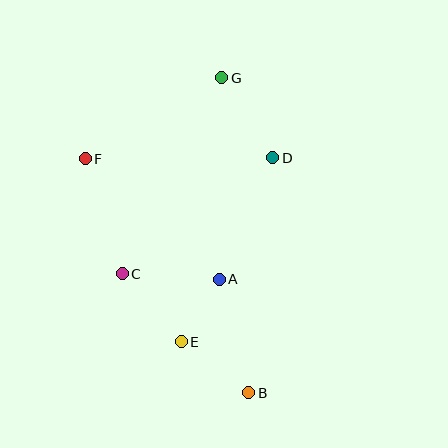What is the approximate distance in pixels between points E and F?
The distance between E and F is approximately 207 pixels.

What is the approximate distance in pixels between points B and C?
The distance between B and C is approximately 174 pixels.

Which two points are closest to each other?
Points A and E are closest to each other.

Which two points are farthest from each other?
Points B and G are farthest from each other.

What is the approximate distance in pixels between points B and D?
The distance between B and D is approximately 236 pixels.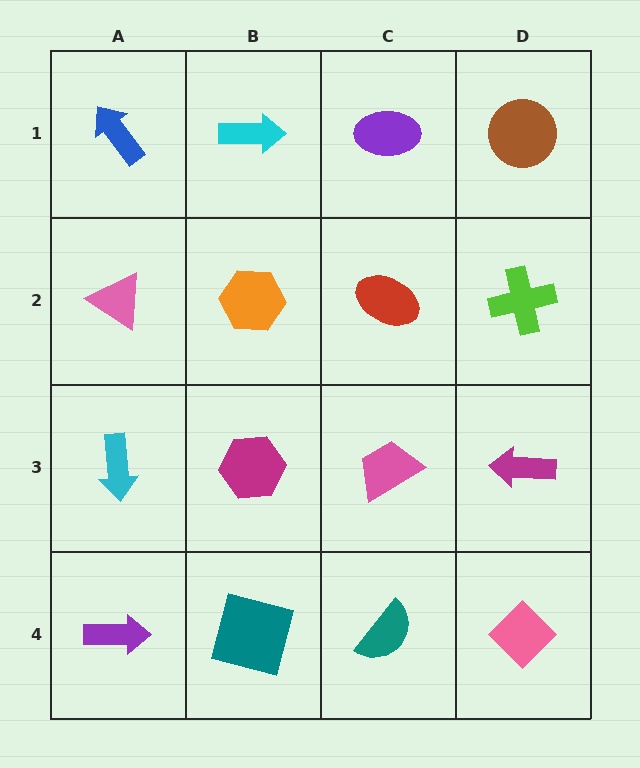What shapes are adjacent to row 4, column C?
A pink trapezoid (row 3, column C), a teal square (row 4, column B), a pink diamond (row 4, column D).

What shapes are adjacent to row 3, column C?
A red ellipse (row 2, column C), a teal semicircle (row 4, column C), a magenta hexagon (row 3, column B), a magenta arrow (row 3, column D).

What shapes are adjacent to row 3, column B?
An orange hexagon (row 2, column B), a teal square (row 4, column B), a cyan arrow (row 3, column A), a pink trapezoid (row 3, column C).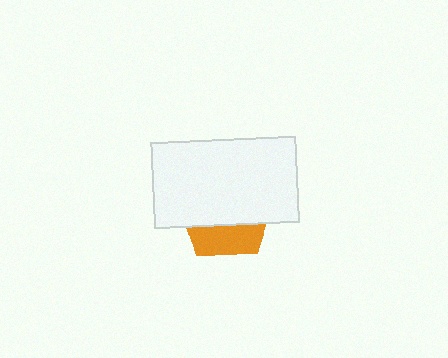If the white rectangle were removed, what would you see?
You would see the complete orange pentagon.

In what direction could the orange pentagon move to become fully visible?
The orange pentagon could move down. That would shift it out from behind the white rectangle entirely.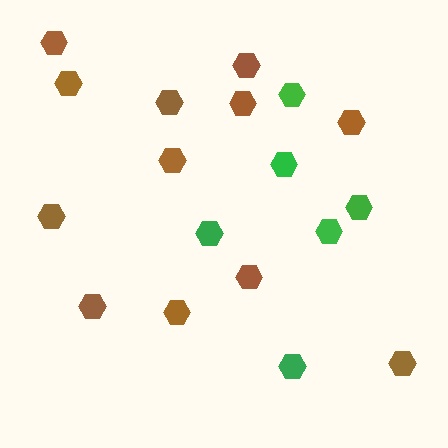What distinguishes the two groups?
There are 2 groups: one group of brown hexagons (12) and one group of green hexagons (6).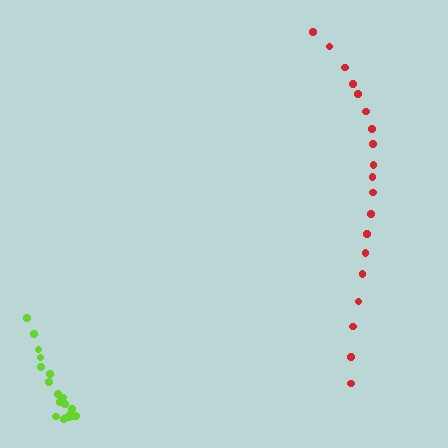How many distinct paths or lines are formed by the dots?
There are 2 distinct paths.